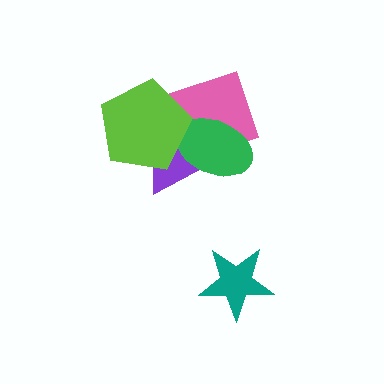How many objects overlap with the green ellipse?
3 objects overlap with the green ellipse.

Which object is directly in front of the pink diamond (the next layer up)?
The green ellipse is directly in front of the pink diamond.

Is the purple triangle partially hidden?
Yes, it is partially covered by another shape.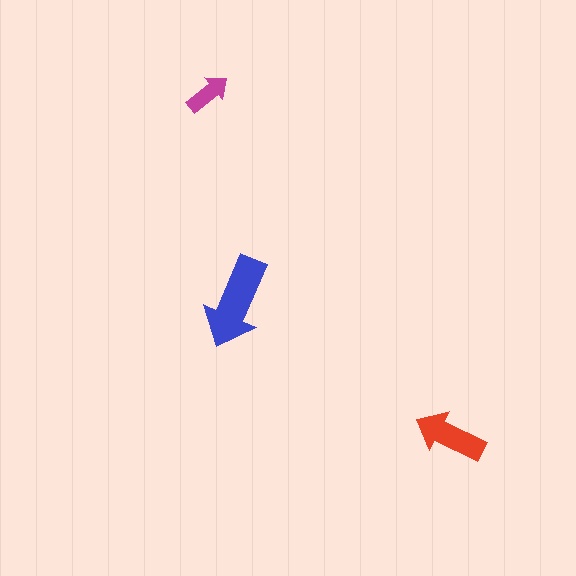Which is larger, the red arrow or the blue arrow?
The blue one.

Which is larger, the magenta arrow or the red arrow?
The red one.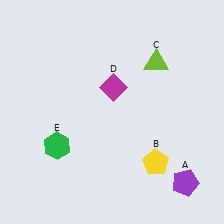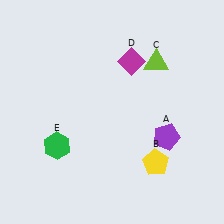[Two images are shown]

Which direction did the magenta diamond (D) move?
The magenta diamond (D) moved up.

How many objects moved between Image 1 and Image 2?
2 objects moved between the two images.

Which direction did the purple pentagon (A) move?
The purple pentagon (A) moved up.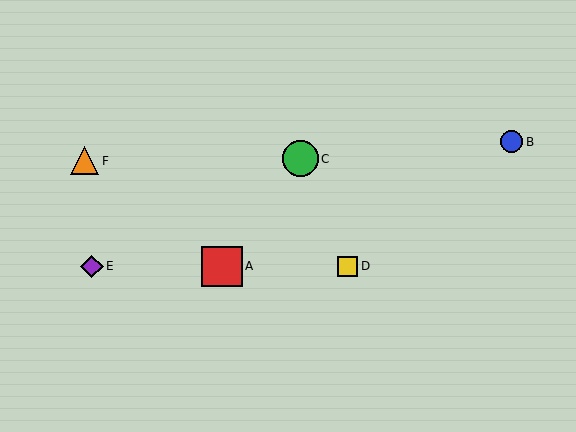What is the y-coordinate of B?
Object B is at y≈142.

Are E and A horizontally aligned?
Yes, both are at y≈266.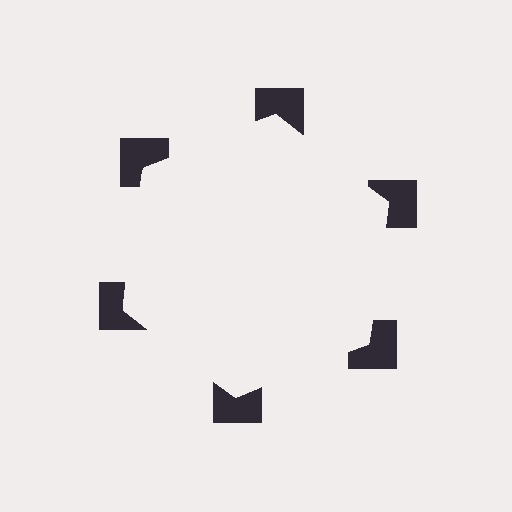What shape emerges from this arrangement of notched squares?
An illusory hexagon — its edges are inferred from the aligned wedge cuts in the notched squares, not physically drawn.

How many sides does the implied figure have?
6 sides.